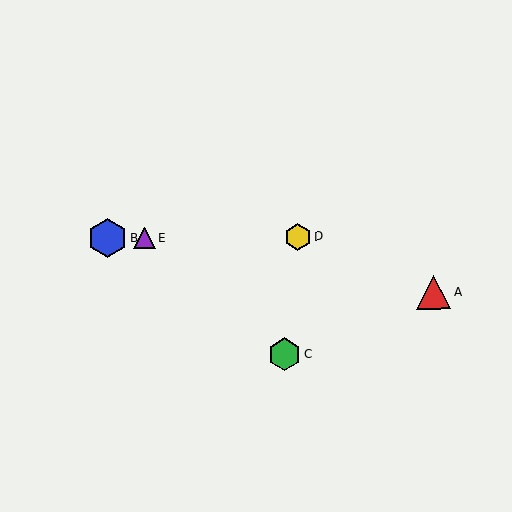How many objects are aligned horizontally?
3 objects (B, D, E) are aligned horizontally.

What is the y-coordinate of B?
Object B is at y≈238.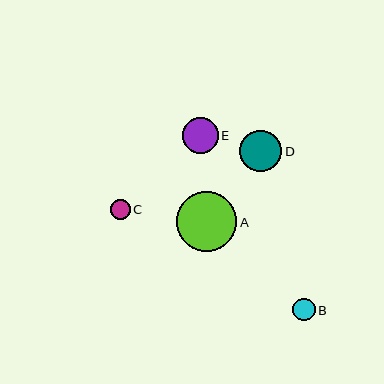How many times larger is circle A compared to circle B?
Circle A is approximately 2.7 times the size of circle B.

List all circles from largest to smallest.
From largest to smallest: A, D, E, B, C.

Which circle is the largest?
Circle A is the largest with a size of approximately 61 pixels.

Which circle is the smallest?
Circle C is the smallest with a size of approximately 20 pixels.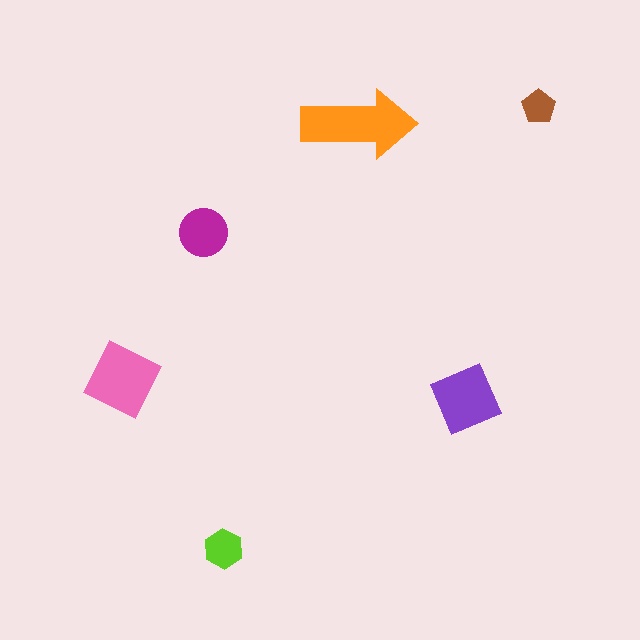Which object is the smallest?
The brown pentagon.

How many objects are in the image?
There are 6 objects in the image.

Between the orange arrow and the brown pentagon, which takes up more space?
The orange arrow.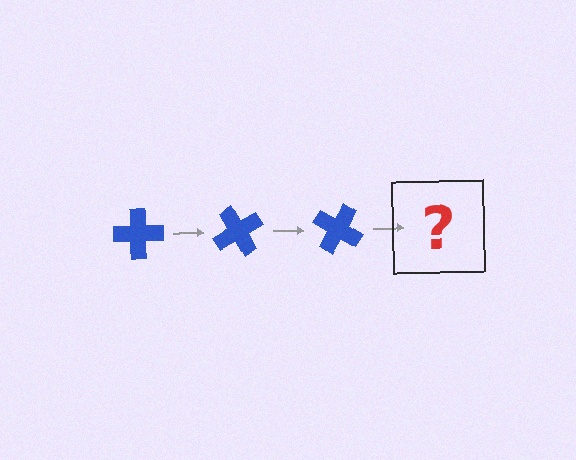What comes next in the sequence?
The next element should be a blue cross rotated 180 degrees.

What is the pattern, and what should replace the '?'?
The pattern is that the cross rotates 60 degrees each step. The '?' should be a blue cross rotated 180 degrees.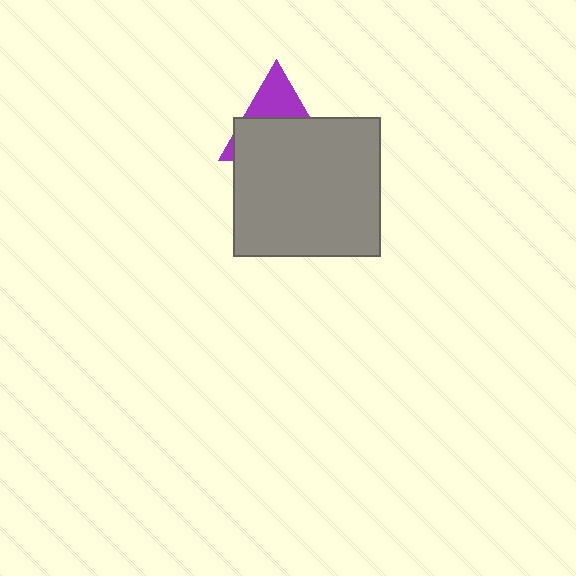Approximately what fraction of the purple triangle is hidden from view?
Roughly 64% of the purple triangle is hidden behind the gray rectangle.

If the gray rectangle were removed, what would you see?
You would see the complete purple triangle.